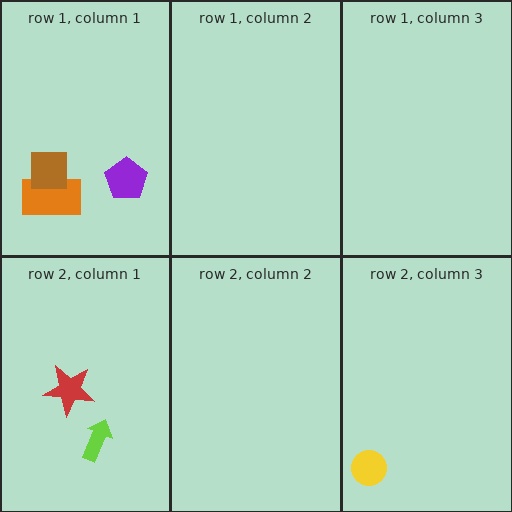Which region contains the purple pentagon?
The row 1, column 1 region.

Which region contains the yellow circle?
The row 2, column 3 region.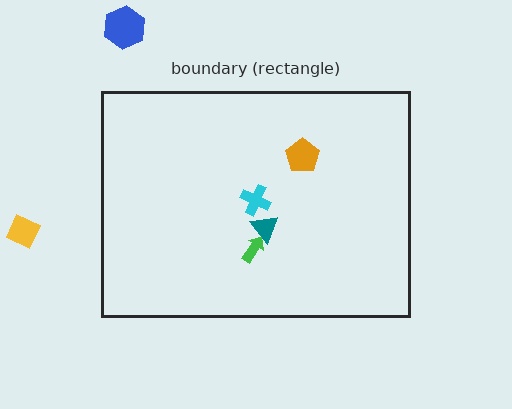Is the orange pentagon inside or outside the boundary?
Inside.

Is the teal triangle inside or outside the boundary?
Inside.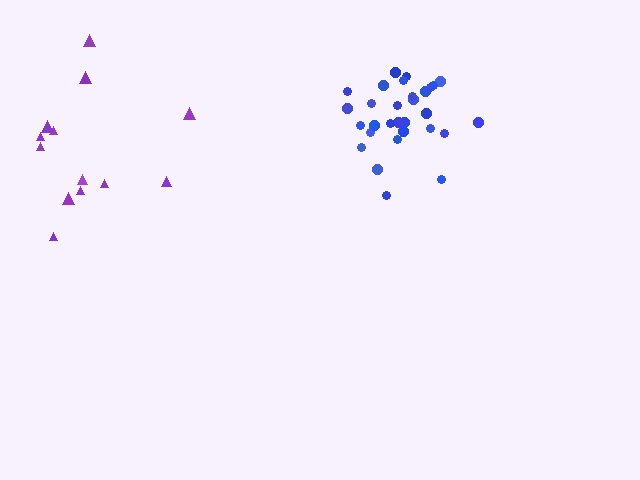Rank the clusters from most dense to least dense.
blue, purple.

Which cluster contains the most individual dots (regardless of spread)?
Blue (30).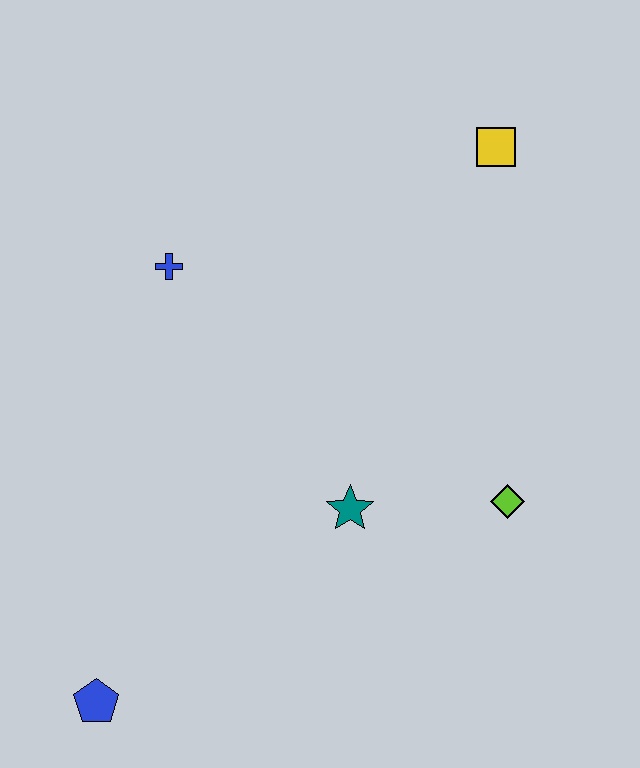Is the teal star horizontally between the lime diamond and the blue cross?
Yes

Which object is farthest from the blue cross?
The blue pentagon is farthest from the blue cross.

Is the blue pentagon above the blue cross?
No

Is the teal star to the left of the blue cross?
No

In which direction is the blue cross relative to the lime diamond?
The blue cross is to the left of the lime diamond.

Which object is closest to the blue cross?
The teal star is closest to the blue cross.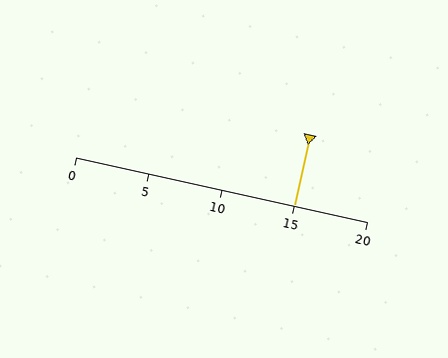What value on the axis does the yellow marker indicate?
The marker indicates approximately 15.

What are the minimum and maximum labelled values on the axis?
The axis runs from 0 to 20.